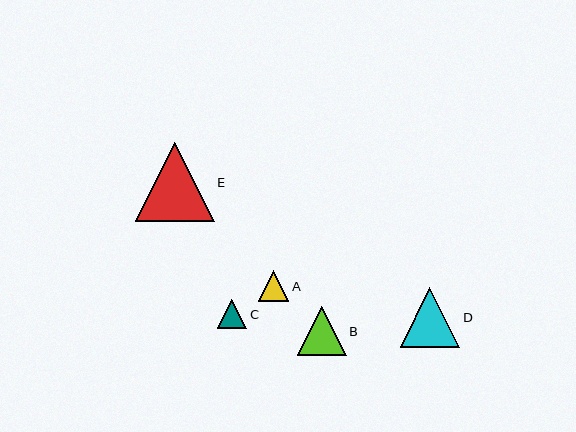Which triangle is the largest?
Triangle E is the largest with a size of approximately 79 pixels.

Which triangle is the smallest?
Triangle C is the smallest with a size of approximately 29 pixels.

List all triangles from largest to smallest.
From largest to smallest: E, D, B, A, C.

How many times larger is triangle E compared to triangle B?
Triangle E is approximately 1.6 times the size of triangle B.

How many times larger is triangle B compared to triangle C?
Triangle B is approximately 1.7 times the size of triangle C.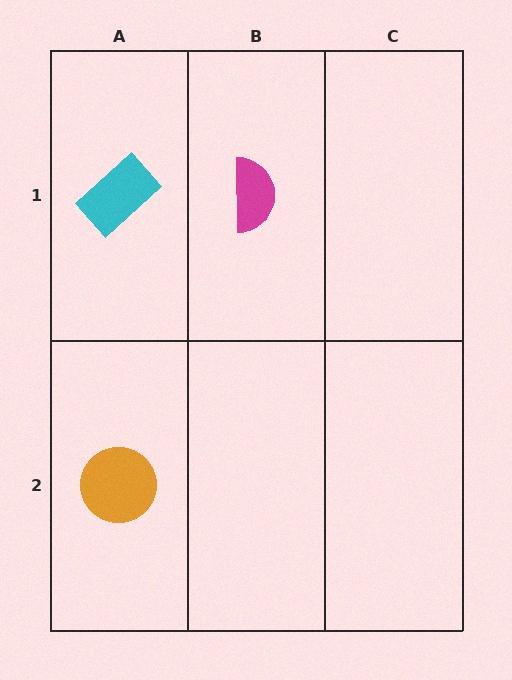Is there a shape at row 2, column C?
No, that cell is empty.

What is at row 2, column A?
An orange circle.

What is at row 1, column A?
A cyan rectangle.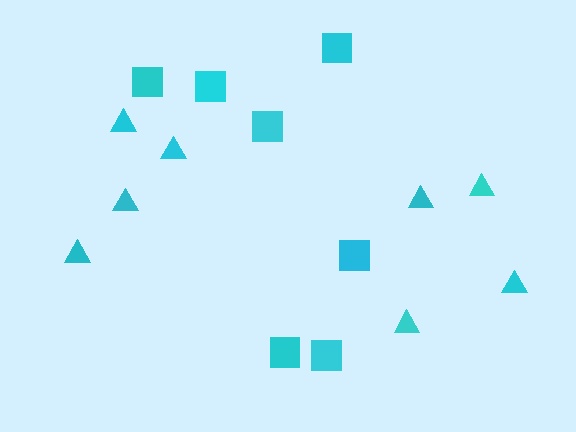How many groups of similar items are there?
There are 2 groups: one group of squares (7) and one group of triangles (8).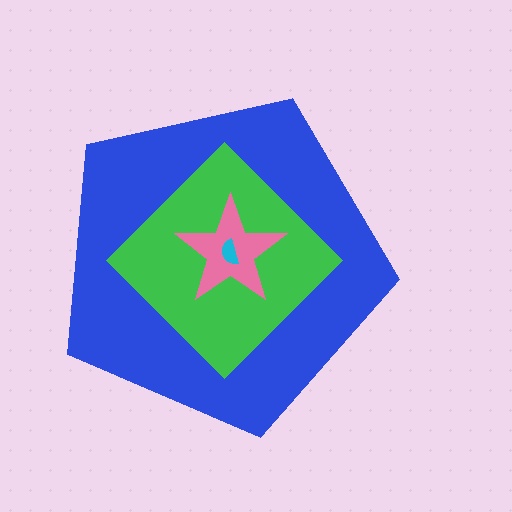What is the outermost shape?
The blue pentagon.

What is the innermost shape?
The cyan semicircle.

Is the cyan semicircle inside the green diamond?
Yes.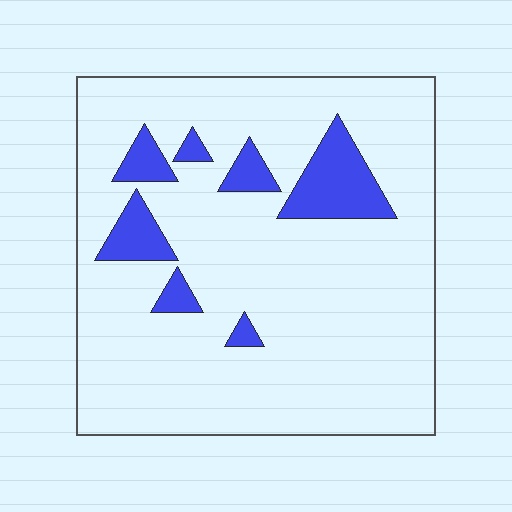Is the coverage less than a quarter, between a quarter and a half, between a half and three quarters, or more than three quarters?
Less than a quarter.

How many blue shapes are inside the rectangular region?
7.